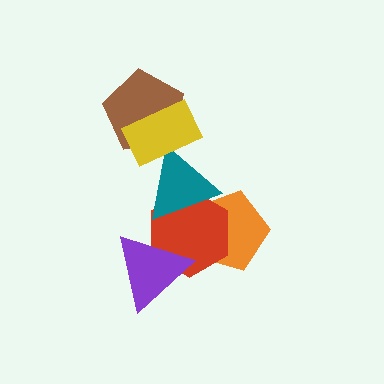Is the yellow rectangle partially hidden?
No, no other shape covers it.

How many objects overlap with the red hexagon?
3 objects overlap with the red hexagon.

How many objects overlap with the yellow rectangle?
2 objects overlap with the yellow rectangle.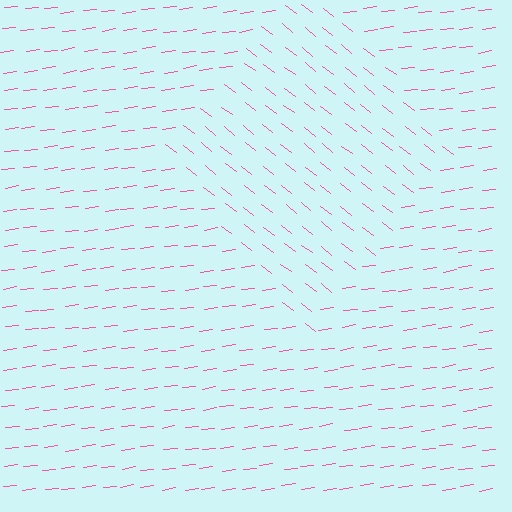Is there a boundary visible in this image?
Yes, there is a texture boundary formed by a change in line orientation.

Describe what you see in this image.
The image is filled with small pink line segments. A diamond region in the image has lines oriented differently from the surrounding lines, creating a visible texture boundary.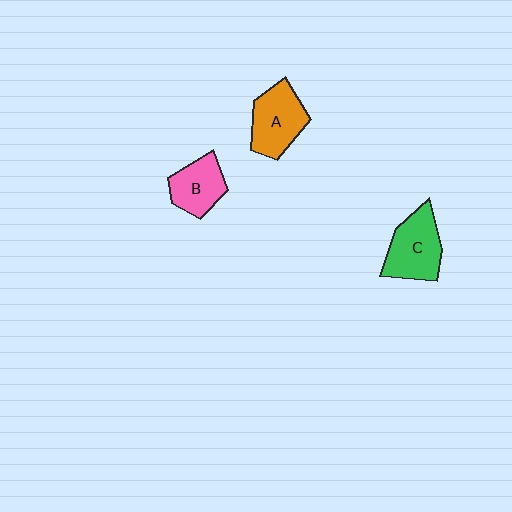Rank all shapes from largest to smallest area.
From largest to smallest: C (green), A (orange), B (pink).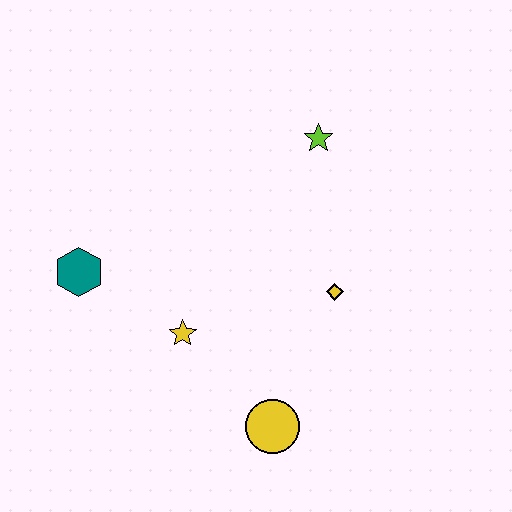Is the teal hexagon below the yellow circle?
No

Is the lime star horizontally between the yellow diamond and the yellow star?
Yes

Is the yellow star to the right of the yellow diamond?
No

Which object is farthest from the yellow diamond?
The teal hexagon is farthest from the yellow diamond.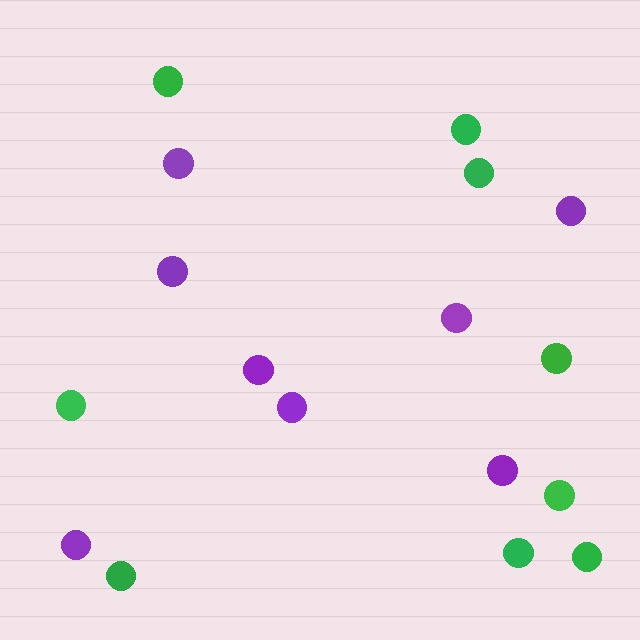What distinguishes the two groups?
There are 2 groups: one group of green circles (9) and one group of purple circles (8).